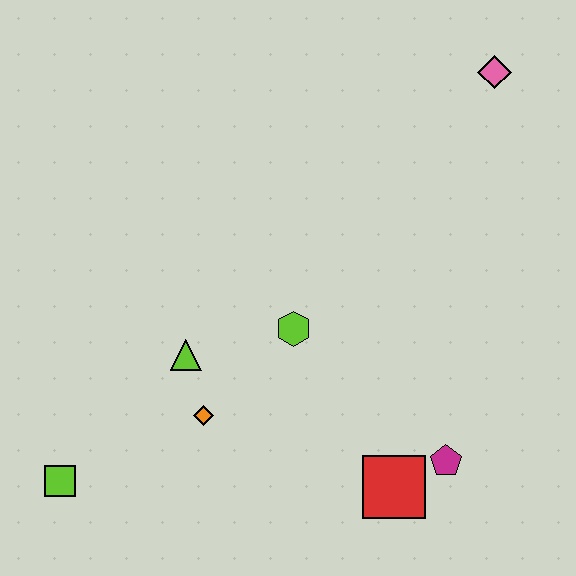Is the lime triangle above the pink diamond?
No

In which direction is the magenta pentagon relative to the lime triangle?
The magenta pentagon is to the right of the lime triangle.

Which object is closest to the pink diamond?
The lime hexagon is closest to the pink diamond.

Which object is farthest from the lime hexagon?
The pink diamond is farthest from the lime hexagon.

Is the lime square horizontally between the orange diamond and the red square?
No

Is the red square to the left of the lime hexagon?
No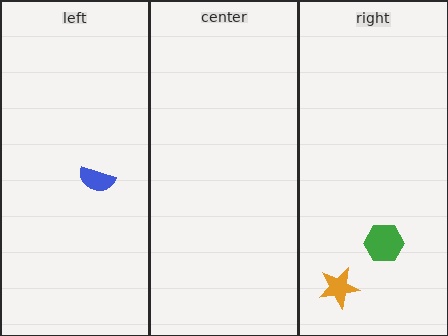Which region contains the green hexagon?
The right region.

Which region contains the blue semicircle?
The left region.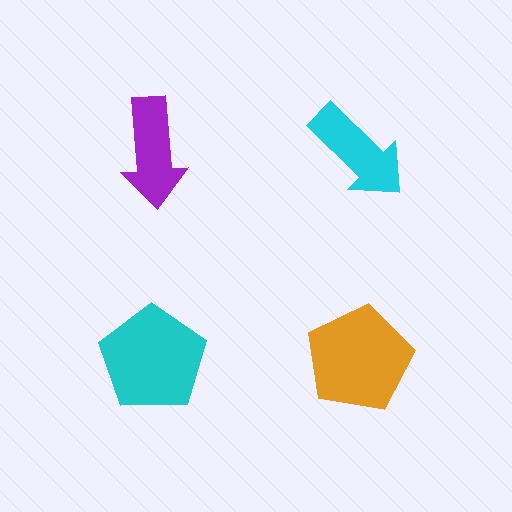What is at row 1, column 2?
A cyan arrow.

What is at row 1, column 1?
A purple arrow.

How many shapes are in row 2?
2 shapes.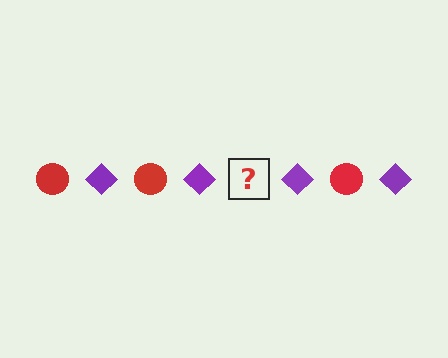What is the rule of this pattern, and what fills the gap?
The rule is that the pattern alternates between red circle and purple diamond. The gap should be filled with a red circle.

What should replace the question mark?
The question mark should be replaced with a red circle.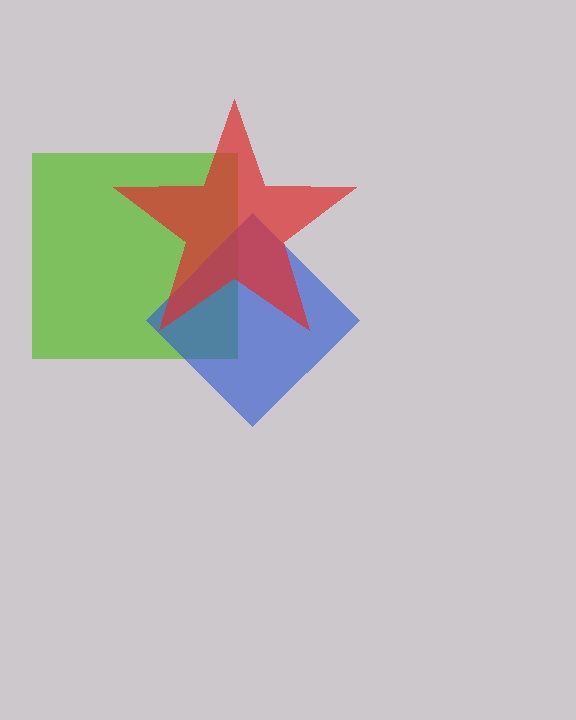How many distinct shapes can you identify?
There are 3 distinct shapes: a lime square, a blue diamond, a red star.